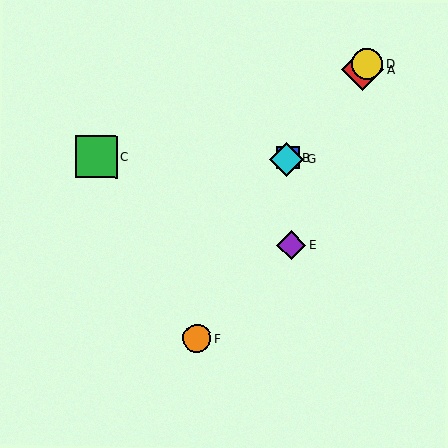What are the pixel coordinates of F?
Object F is at (197, 338).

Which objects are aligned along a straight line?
Objects A, B, D, G are aligned along a straight line.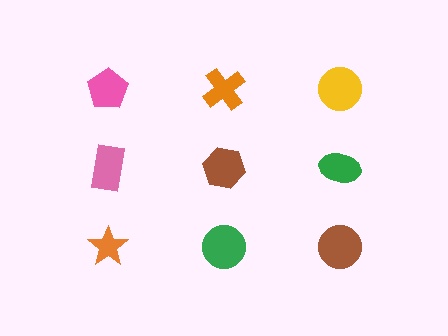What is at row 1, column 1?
A pink pentagon.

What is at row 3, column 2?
A green circle.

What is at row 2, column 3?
A green ellipse.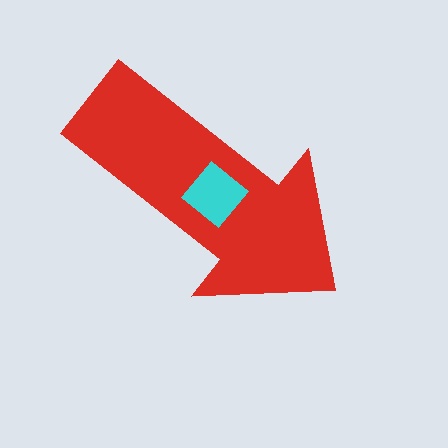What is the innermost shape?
The cyan diamond.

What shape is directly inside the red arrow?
The cyan diamond.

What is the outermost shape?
The red arrow.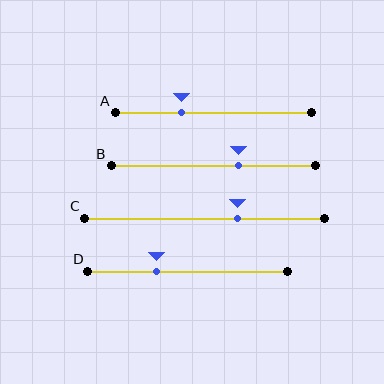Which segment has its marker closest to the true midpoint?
Segment B has its marker closest to the true midpoint.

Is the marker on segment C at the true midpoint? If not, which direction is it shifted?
No, the marker on segment C is shifted to the right by about 14% of the segment length.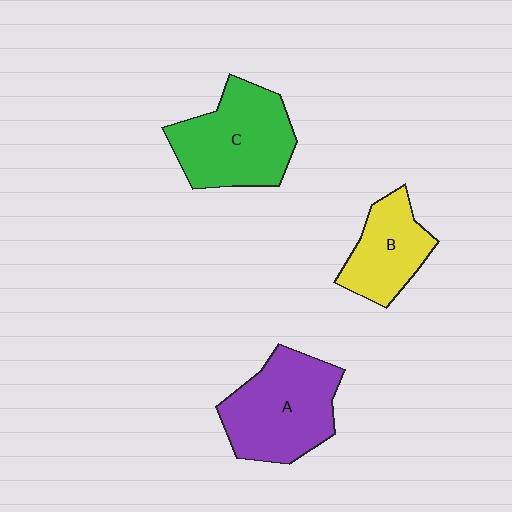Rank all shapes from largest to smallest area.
From largest to smallest: A (purple), C (green), B (yellow).